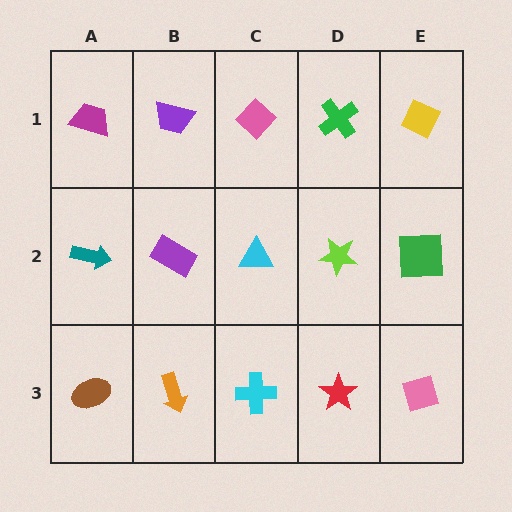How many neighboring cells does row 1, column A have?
2.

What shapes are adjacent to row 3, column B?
A purple rectangle (row 2, column B), a brown ellipse (row 3, column A), a cyan cross (row 3, column C).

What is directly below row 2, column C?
A cyan cross.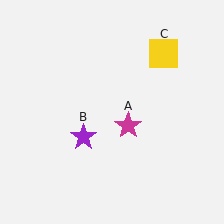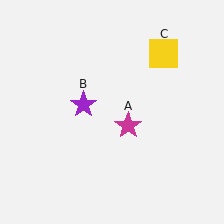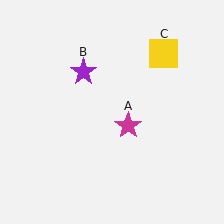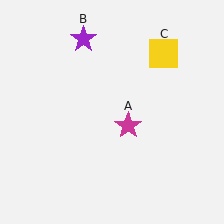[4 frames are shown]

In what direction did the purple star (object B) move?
The purple star (object B) moved up.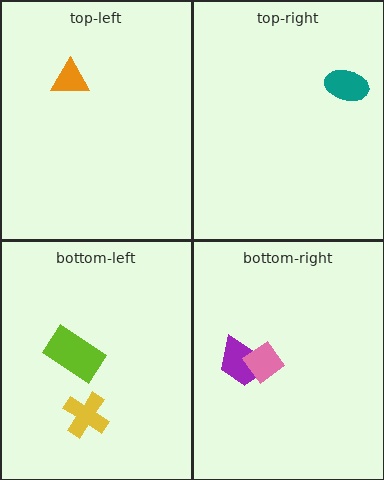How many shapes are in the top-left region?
1.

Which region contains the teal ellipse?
The top-right region.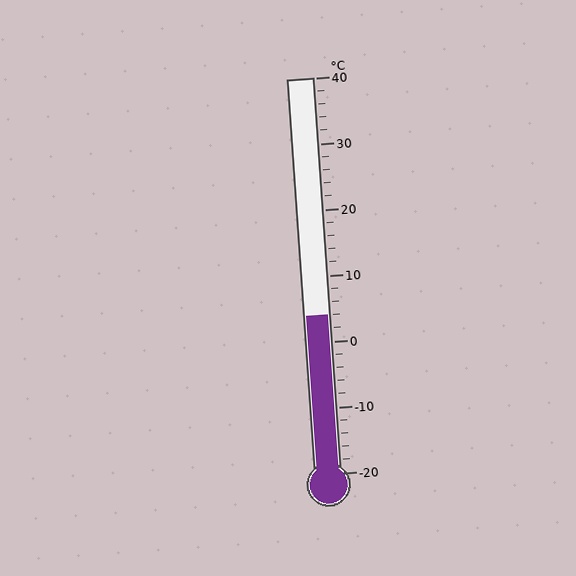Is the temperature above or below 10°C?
The temperature is below 10°C.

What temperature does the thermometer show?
The thermometer shows approximately 4°C.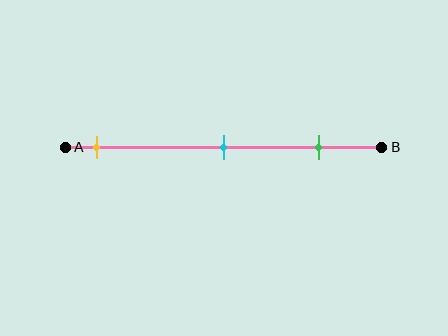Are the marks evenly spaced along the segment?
Yes, the marks are approximately evenly spaced.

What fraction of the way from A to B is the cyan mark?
The cyan mark is approximately 50% (0.5) of the way from A to B.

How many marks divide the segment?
There are 3 marks dividing the segment.